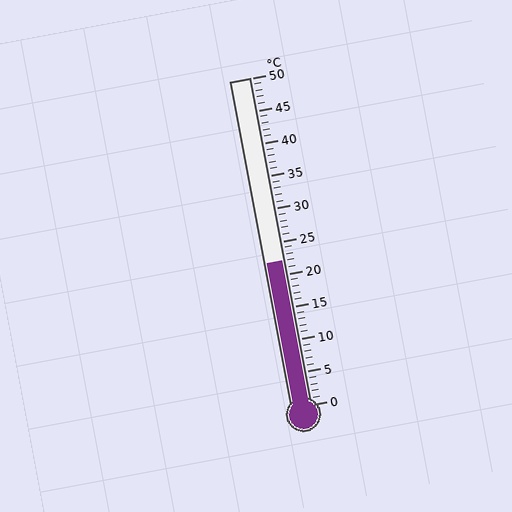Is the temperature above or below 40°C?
The temperature is below 40°C.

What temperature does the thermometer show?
The thermometer shows approximately 22°C.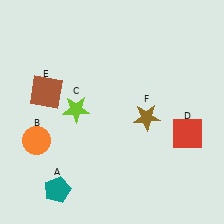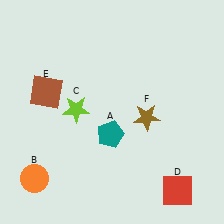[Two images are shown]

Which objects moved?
The objects that moved are: the teal pentagon (A), the orange circle (B), the red square (D).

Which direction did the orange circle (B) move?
The orange circle (B) moved down.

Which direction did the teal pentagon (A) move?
The teal pentagon (A) moved up.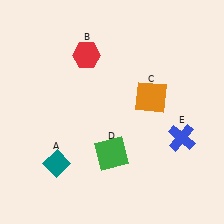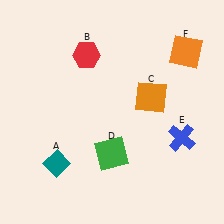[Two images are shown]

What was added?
An orange square (F) was added in Image 2.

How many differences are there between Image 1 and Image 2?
There is 1 difference between the two images.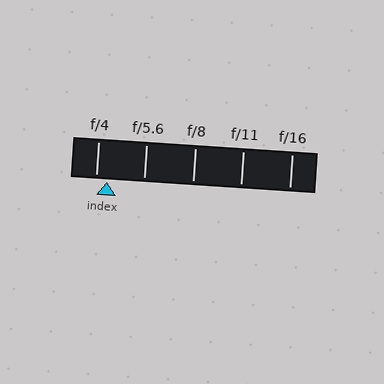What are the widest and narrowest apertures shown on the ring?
The widest aperture shown is f/4 and the narrowest is f/16.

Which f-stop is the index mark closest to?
The index mark is closest to f/4.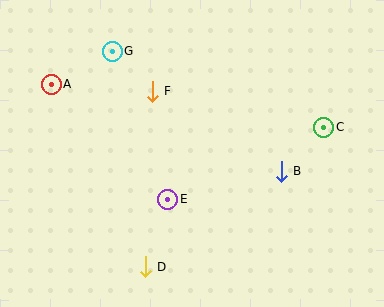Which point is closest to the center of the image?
Point E at (168, 199) is closest to the center.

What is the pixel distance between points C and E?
The distance between C and E is 172 pixels.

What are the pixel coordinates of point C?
Point C is at (324, 127).